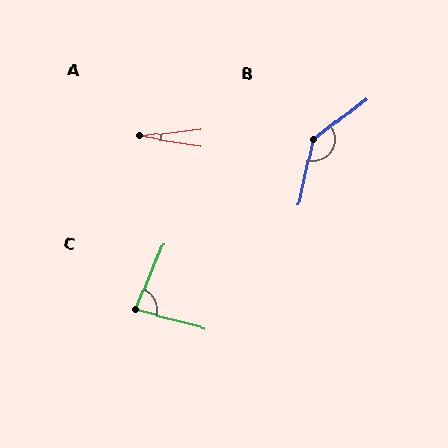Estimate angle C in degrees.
Approximately 82 degrees.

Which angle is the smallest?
A, at approximately 16 degrees.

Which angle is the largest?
B, at approximately 140 degrees.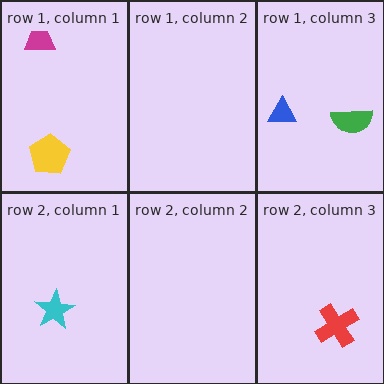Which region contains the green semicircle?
The row 1, column 3 region.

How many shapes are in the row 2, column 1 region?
1.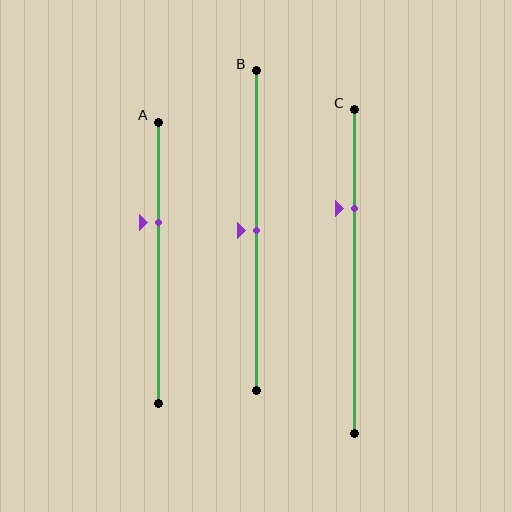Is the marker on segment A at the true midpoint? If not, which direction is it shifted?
No, the marker on segment A is shifted upward by about 14% of the segment length.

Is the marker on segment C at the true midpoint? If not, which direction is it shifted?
No, the marker on segment C is shifted upward by about 19% of the segment length.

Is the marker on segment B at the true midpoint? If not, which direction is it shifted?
Yes, the marker on segment B is at the true midpoint.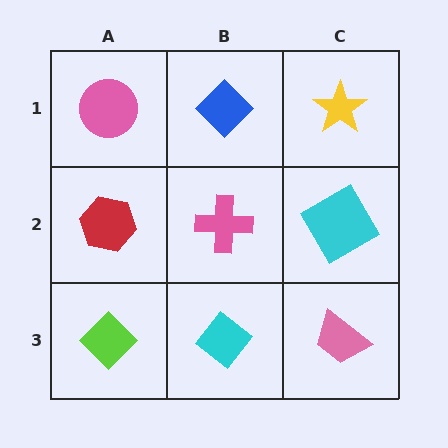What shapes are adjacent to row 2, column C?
A yellow star (row 1, column C), a pink trapezoid (row 3, column C), a pink cross (row 2, column B).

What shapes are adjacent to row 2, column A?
A pink circle (row 1, column A), a lime diamond (row 3, column A), a pink cross (row 2, column B).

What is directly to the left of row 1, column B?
A pink circle.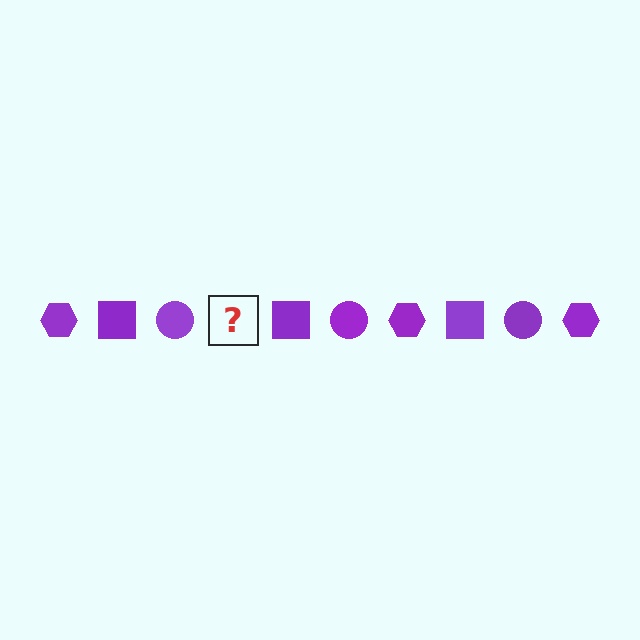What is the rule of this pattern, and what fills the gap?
The rule is that the pattern cycles through hexagon, square, circle shapes in purple. The gap should be filled with a purple hexagon.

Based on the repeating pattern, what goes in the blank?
The blank should be a purple hexagon.